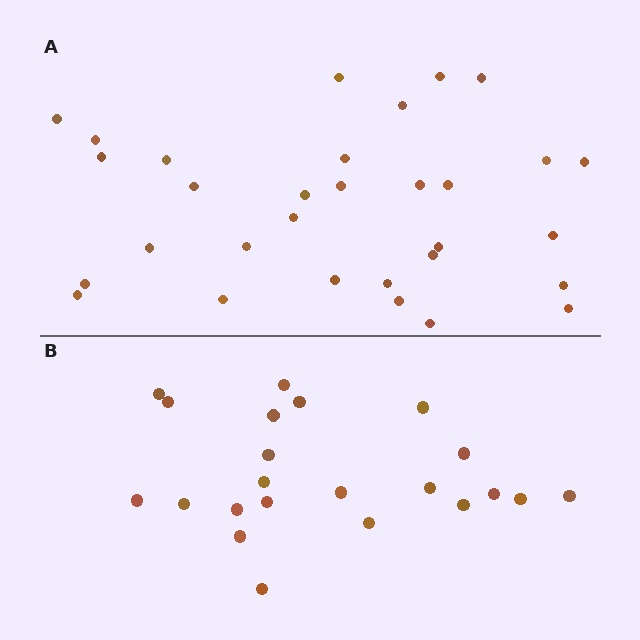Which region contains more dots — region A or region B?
Region A (the top region) has more dots.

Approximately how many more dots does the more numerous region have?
Region A has roughly 8 or so more dots than region B.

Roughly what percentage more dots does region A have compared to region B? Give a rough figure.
About 40% more.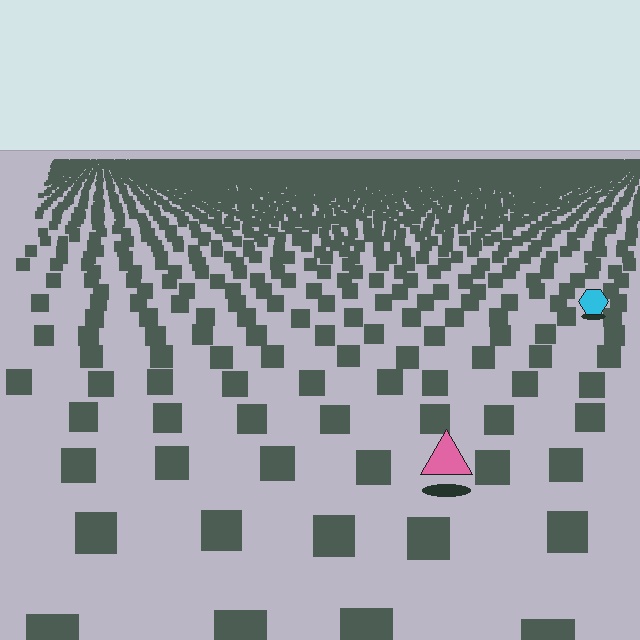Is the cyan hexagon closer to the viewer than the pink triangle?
No. The pink triangle is closer — you can tell from the texture gradient: the ground texture is coarser near it.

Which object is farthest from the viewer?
The cyan hexagon is farthest from the viewer. It appears smaller and the ground texture around it is denser.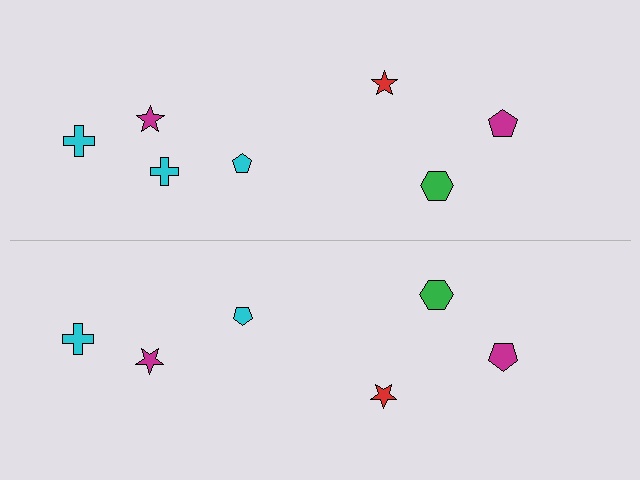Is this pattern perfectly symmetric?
No, the pattern is not perfectly symmetric. A cyan cross is missing from the bottom side.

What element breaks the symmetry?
A cyan cross is missing from the bottom side.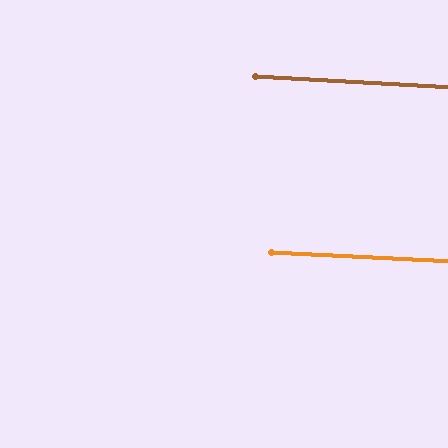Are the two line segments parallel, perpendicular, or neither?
Parallel — their directions differ by only 0.4°.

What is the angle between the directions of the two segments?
Approximately 0 degrees.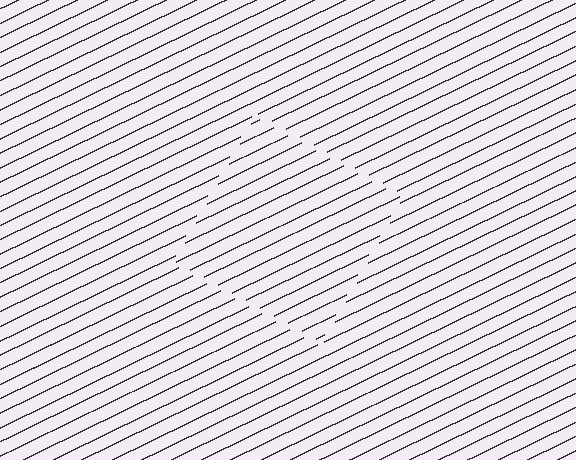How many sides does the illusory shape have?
4 sides — the line-ends trace a square.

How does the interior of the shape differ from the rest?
The interior of the shape contains the same grating, shifted by half a period — the contour is defined by the phase discontinuity where line-ends from the inner and outer gratings abut.